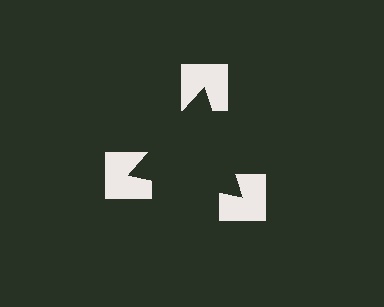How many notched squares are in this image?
There are 3 — one at each vertex of the illusory triangle.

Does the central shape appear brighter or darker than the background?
It typically appears slightly darker than the background, even though no actual brightness change is drawn.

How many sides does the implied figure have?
3 sides.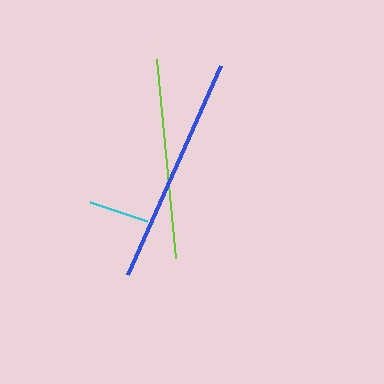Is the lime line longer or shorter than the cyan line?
The lime line is longer than the cyan line.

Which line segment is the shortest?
The cyan line is the shortest at approximately 61 pixels.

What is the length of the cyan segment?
The cyan segment is approximately 61 pixels long.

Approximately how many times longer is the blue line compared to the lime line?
The blue line is approximately 1.1 times the length of the lime line.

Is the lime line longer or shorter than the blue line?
The blue line is longer than the lime line.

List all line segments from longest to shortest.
From longest to shortest: blue, lime, cyan.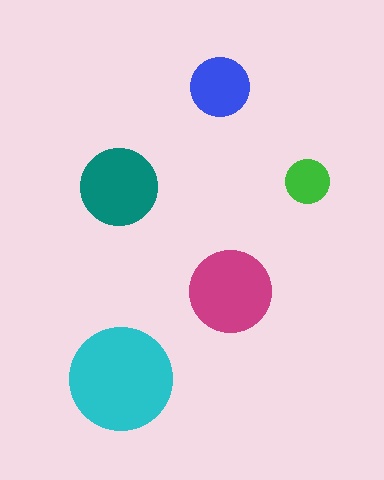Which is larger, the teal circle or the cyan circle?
The cyan one.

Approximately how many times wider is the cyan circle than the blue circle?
About 1.5 times wider.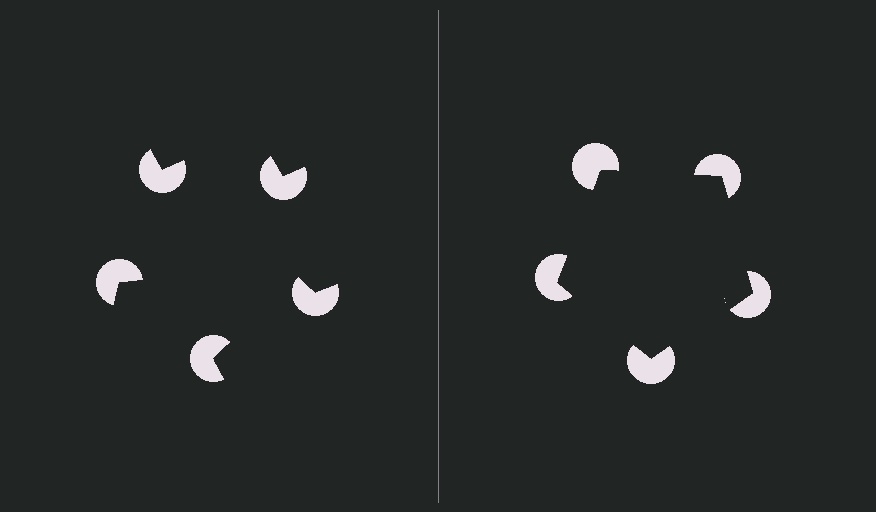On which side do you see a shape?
An illusory pentagon appears on the right side. On the left side the wedge cuts are rotated, so no coherent shape forms.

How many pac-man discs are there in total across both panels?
10 — 5 on each side.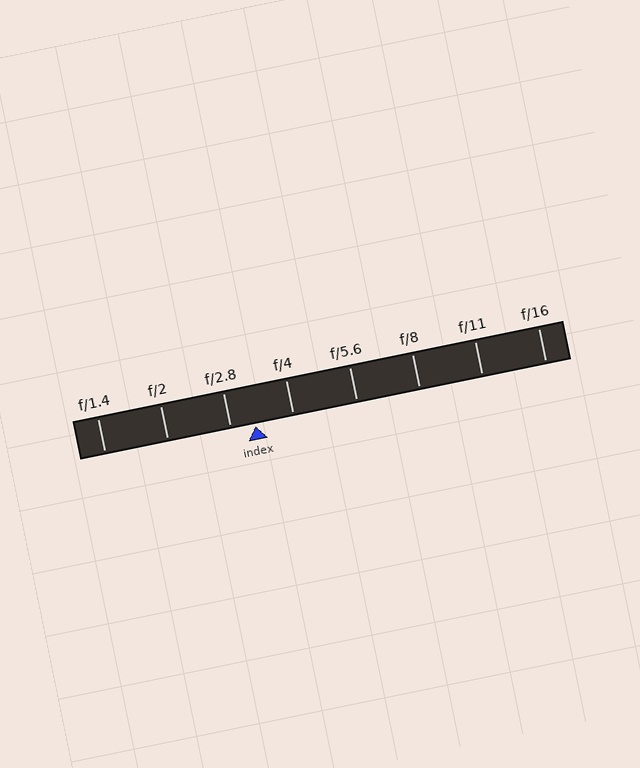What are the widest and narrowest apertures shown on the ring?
The widest aperture shown is f/1.4 and the narrowest is f/16.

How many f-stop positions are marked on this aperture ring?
There are 8 f-stop positions marked.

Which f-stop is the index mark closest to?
The index mark is closest to f/2.8.